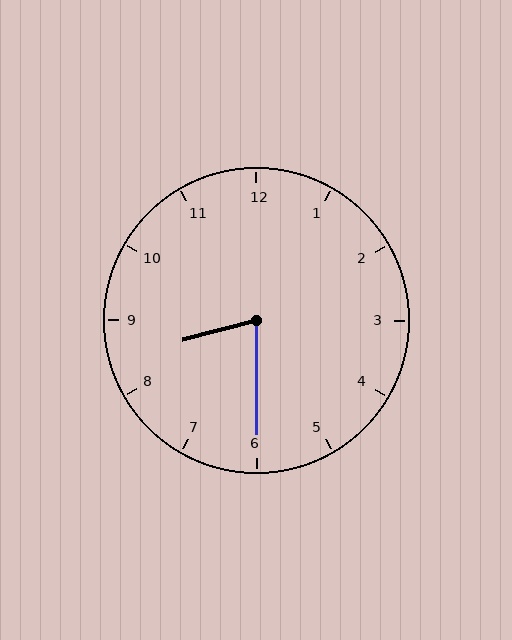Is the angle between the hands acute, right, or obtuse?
It is acute.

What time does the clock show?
8:30.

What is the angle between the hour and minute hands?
Approximately 75 degrees.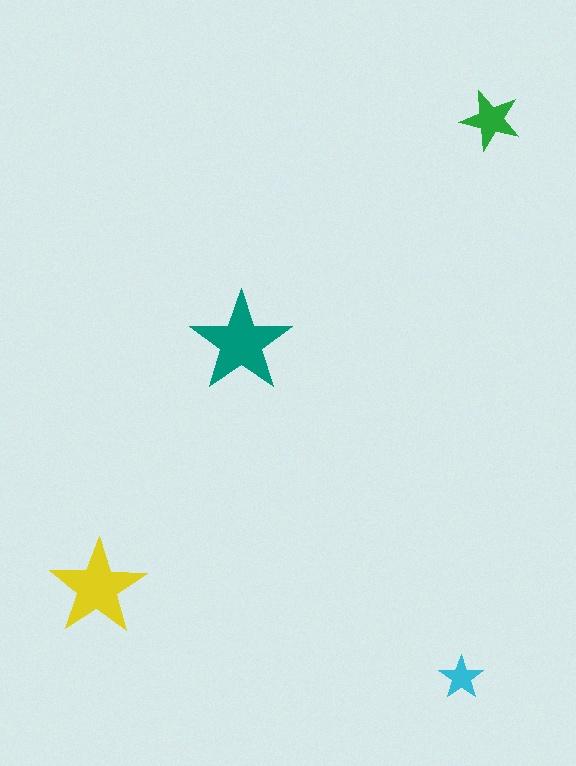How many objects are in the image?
There are 4 objects in the image.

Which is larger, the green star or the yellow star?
The yellow one.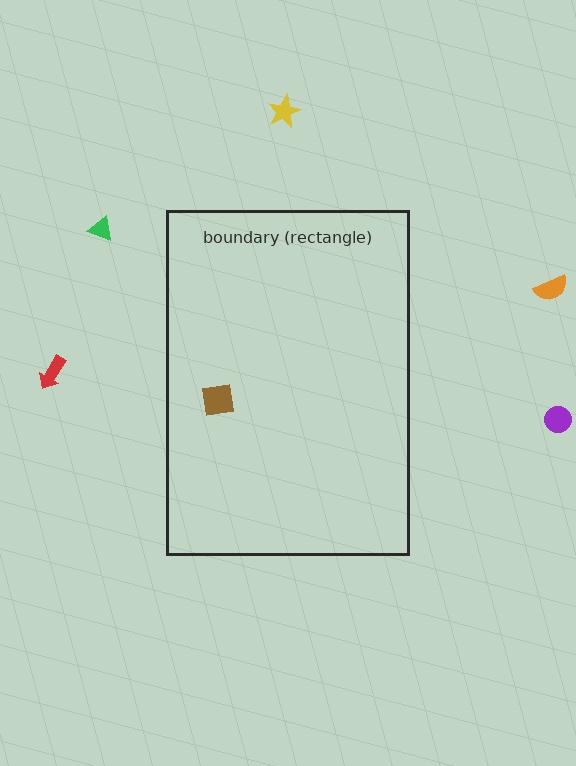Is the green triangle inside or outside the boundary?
Outside.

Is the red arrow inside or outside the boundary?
Outside.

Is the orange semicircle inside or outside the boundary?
Outside.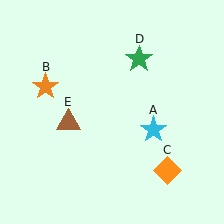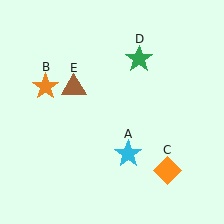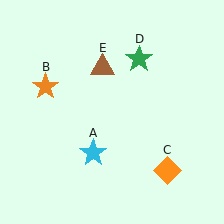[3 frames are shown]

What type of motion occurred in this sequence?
The cyan star (object A), brown triangle (object E) rotated clockwise around the center of the scene.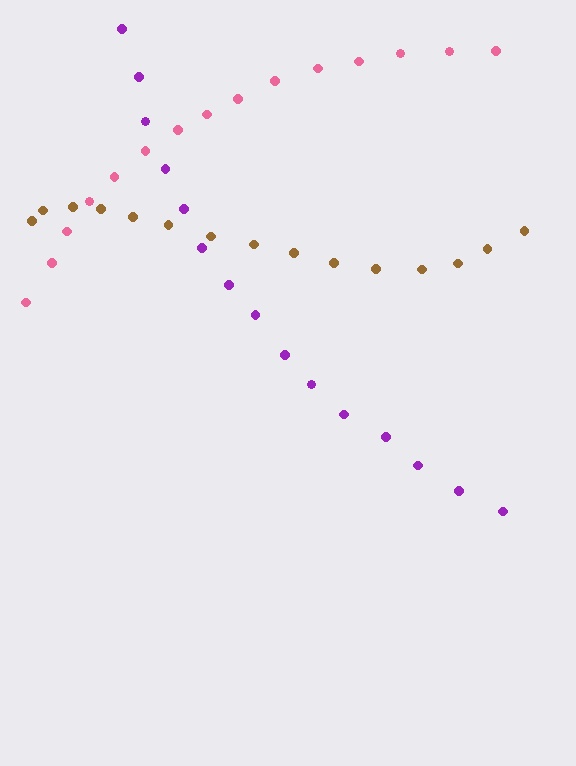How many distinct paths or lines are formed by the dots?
There are 3 distinct paths.